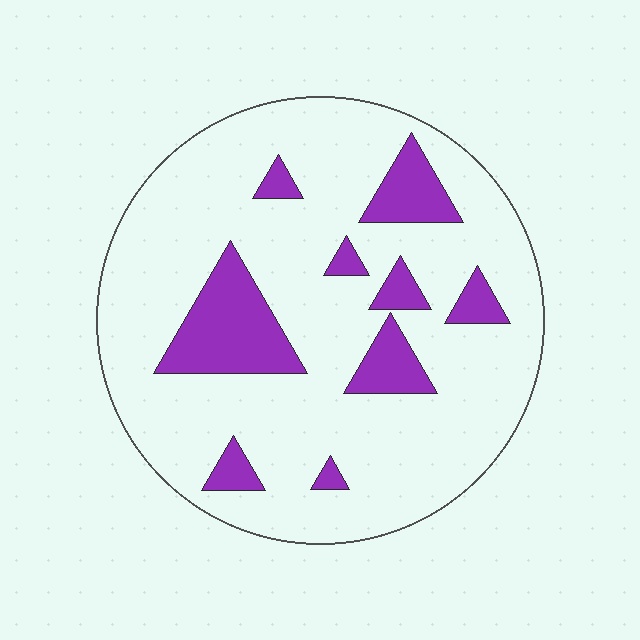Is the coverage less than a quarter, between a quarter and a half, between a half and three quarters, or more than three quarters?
Less than a quarter.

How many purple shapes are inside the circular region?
9.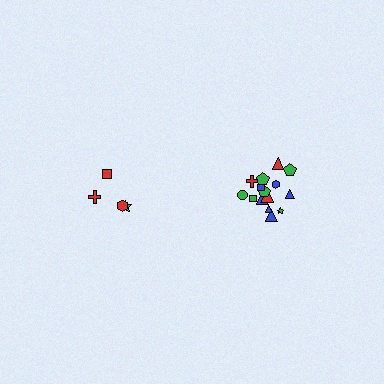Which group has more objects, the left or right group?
The right group.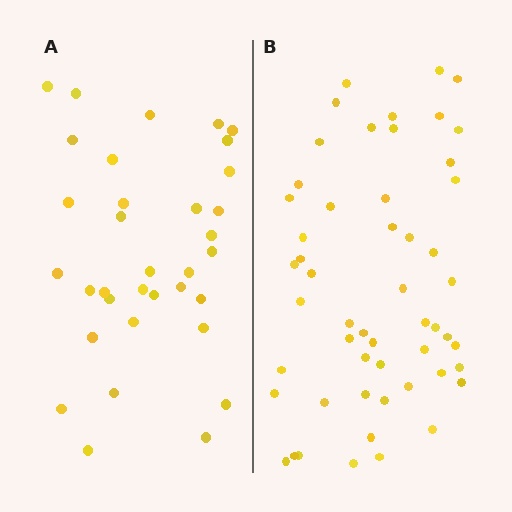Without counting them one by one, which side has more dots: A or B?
Region B (the right region) has more dots.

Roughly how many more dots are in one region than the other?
Region B has approximately 20 more dots than region A.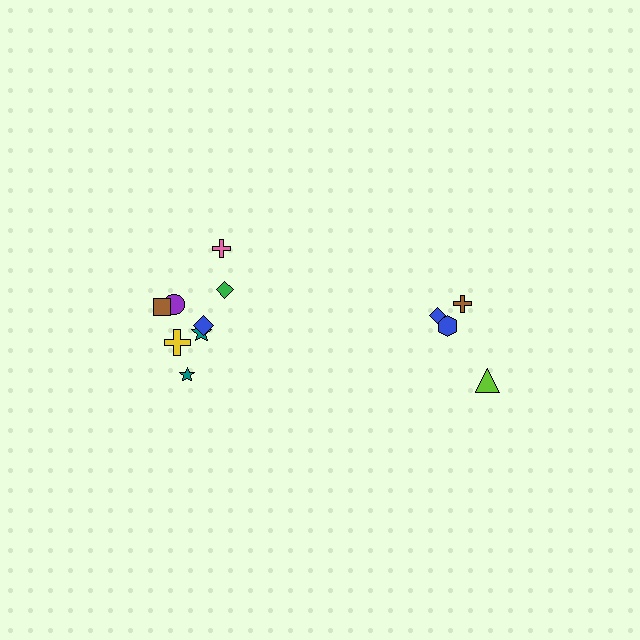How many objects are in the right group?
There are 4 objects.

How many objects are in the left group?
There are 8 objects.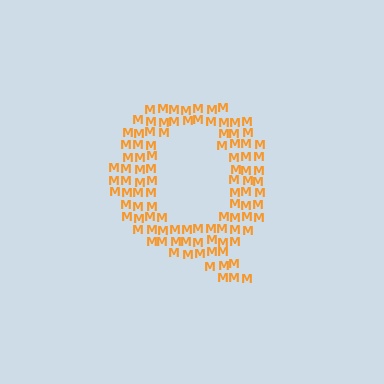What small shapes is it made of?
It is made of small letter M's.